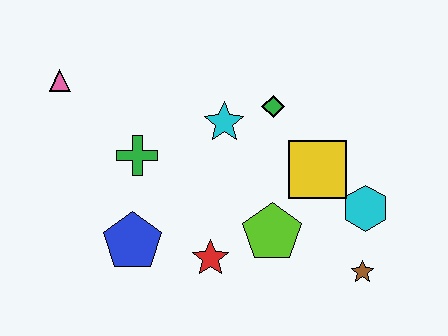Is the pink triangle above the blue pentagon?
Yes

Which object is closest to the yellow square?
The cyan hexagon is closest to the yellow square.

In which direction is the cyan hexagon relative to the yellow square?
The cyan hexagon is to the right of the yellow square.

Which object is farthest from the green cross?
The brown star is farthest from the green cross.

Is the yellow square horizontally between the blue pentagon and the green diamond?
No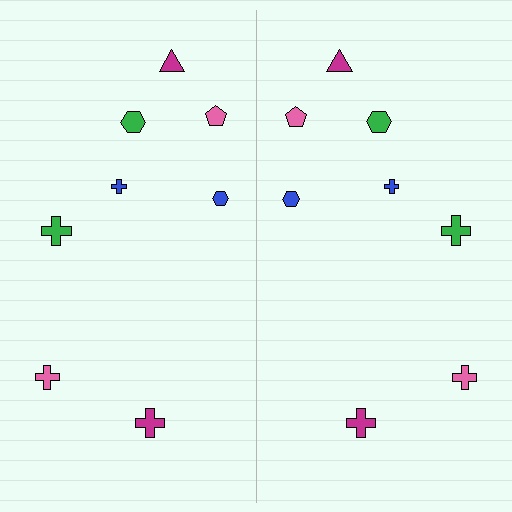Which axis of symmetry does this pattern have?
The pattern has a vertical axis of symmetry running through the center of the image.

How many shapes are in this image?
There are 16 shapes in this image.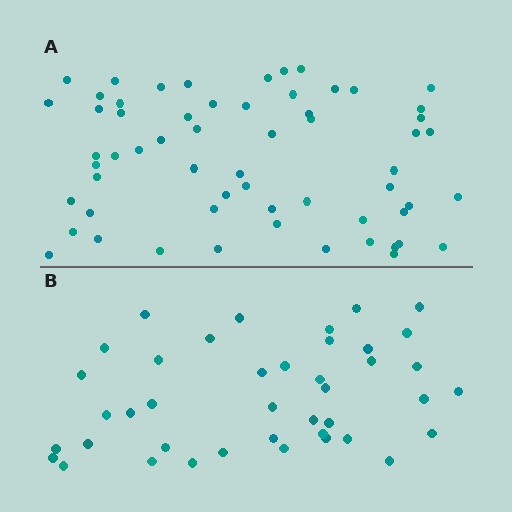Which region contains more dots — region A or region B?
Region A (the top region) has more dots.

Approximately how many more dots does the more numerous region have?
Region A has approximately 20 more dots than region B.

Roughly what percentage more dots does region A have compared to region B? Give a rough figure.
About 45% more.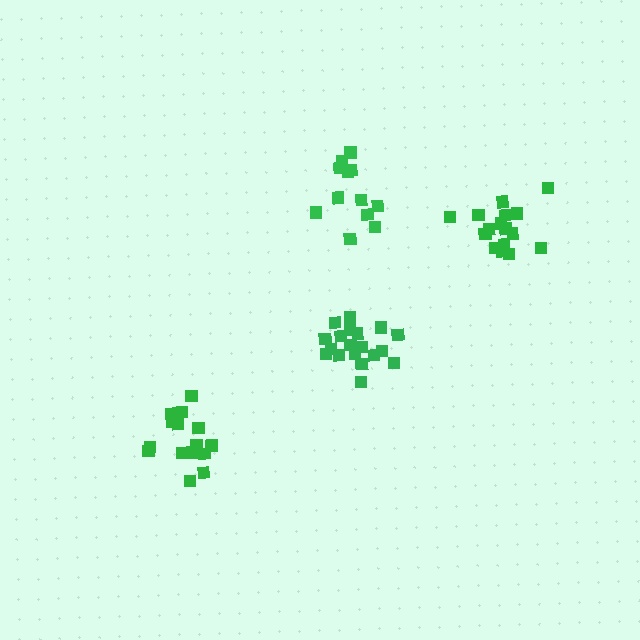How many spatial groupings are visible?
There are 4 spatial groupings.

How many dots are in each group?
Group 1: 19 dots, Group 2: 13 dots, Group 3: 16 dots, Group 4: 15 dots (63 total).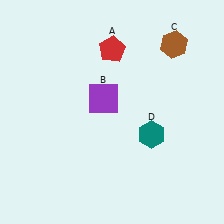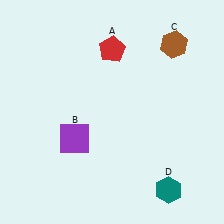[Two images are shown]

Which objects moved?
The objects that moved are: the purple square (B), the teal hexagon (D).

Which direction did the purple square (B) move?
The purple square (B) moved down.